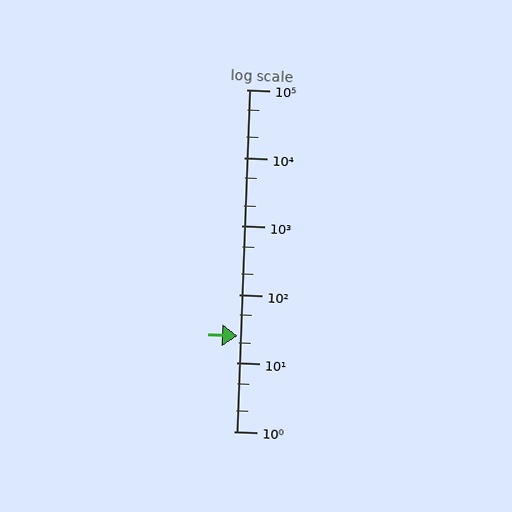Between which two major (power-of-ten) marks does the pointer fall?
The pointer is between 10 and 100.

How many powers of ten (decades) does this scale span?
The scale spans 5 decades, from 1 to 100000.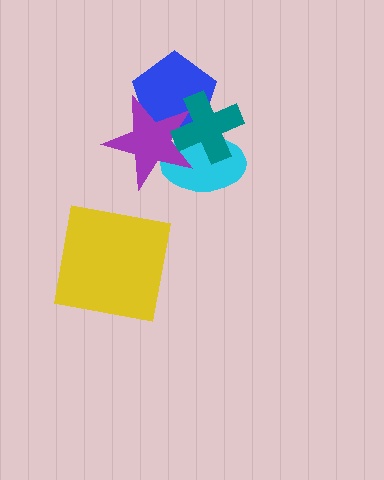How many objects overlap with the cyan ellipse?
3 objects overlap with the cyan ellipse.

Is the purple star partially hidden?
Yes, it is partially covered by another shape.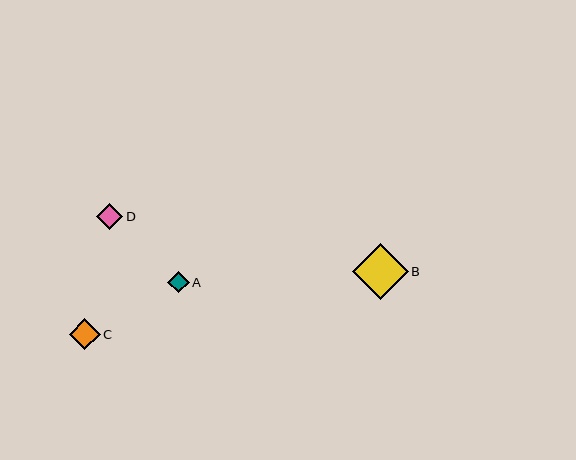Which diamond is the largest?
Diamond B is the largest with a size of approximately 56 pixels.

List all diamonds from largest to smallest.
From largest to smallest: B, C, D, A.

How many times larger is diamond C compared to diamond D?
Diamond C is approximately 1.2 times the size of diamond D.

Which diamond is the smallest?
Diamond A is the smallest with a size of approximately 21 pixels.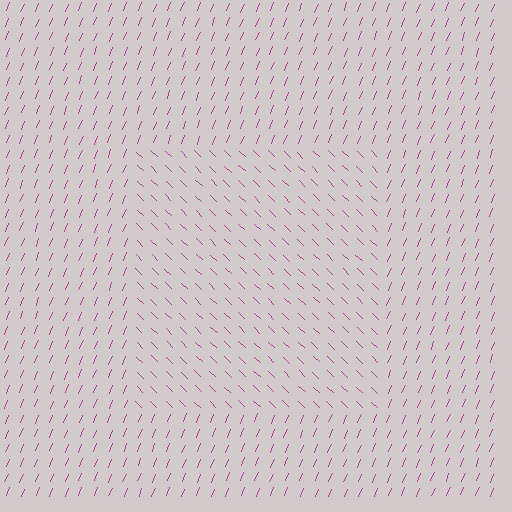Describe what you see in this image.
The image is filled with small magenta line segments. A rectangle region in the image has lines oriented differently from the surrounding lines, creating a visible texture boundary.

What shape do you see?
I see a rectangle.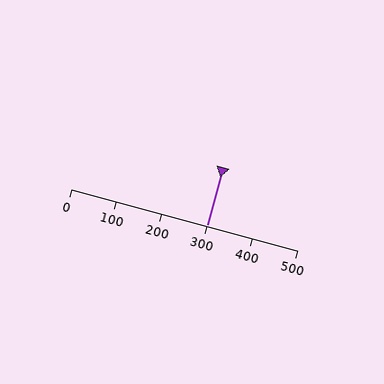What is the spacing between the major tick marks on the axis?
The major ticks are spaced 100 apart.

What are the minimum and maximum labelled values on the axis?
The axis runs from 0 to 500.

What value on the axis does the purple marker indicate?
The marker indicates approximately 300.